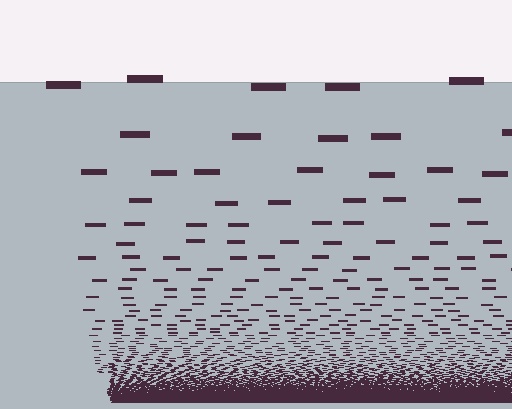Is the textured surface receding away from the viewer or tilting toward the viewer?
The surface appears to tilt toward the viewer. Texture elements get larger and sparser toward the top.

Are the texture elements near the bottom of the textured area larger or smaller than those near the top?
Smaller. The gradient is inverted — elements near the bottom are smaller and denser.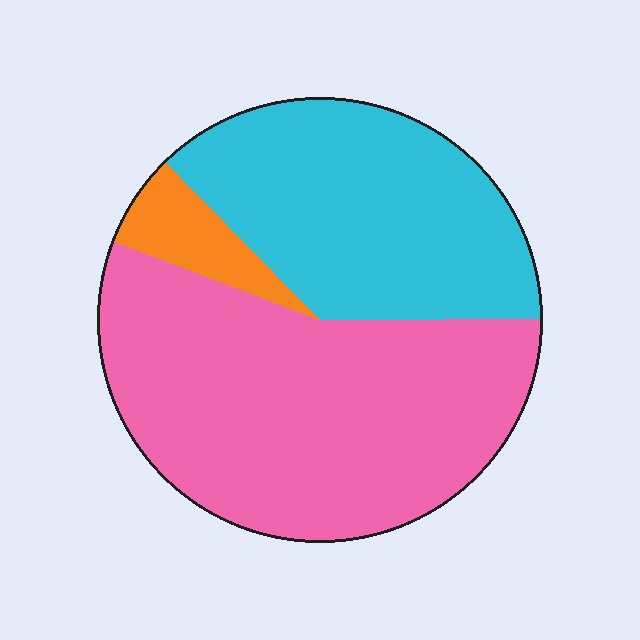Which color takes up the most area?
Pink, at roughly 55%.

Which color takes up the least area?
Orange, at roughly 5%.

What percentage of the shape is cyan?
Cyan covers around 35% of the shape.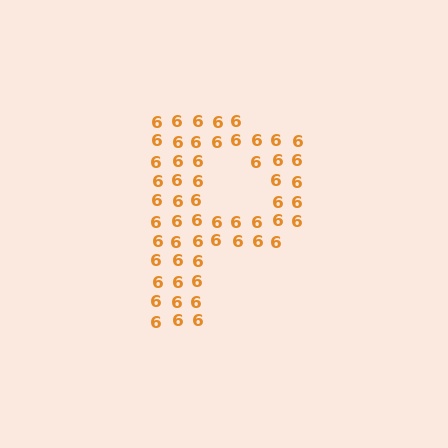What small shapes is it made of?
It is made of small digit 6's.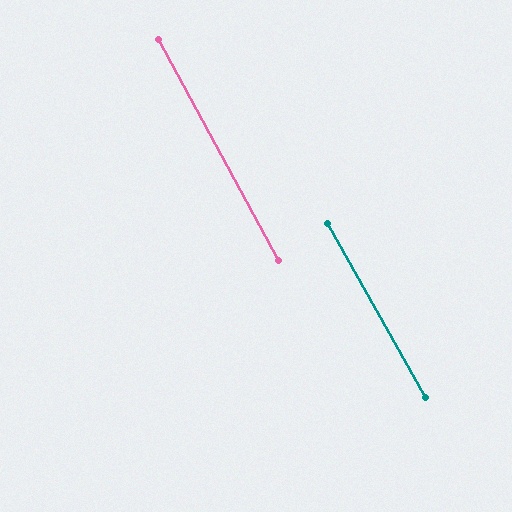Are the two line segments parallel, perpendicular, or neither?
Parallel — their directions differ by only 0.9°.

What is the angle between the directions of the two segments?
Approximately 1 degree.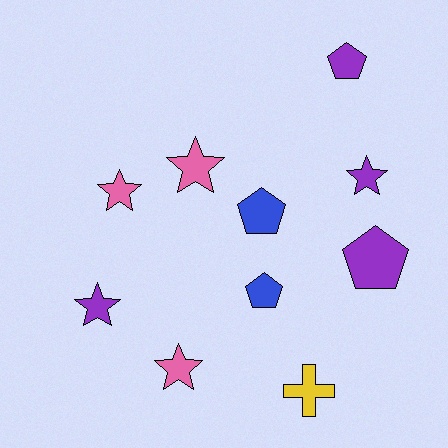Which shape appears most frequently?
Star, with 5 objects.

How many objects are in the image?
There are 10 objects.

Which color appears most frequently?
Purple, with 4 objects.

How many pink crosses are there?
There are no pink crosses.